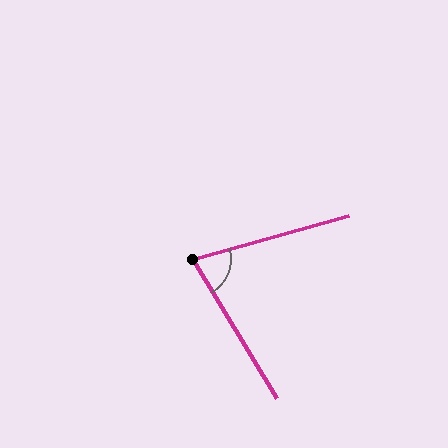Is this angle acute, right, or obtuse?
It is acute.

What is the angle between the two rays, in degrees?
Approximately 74 degrees.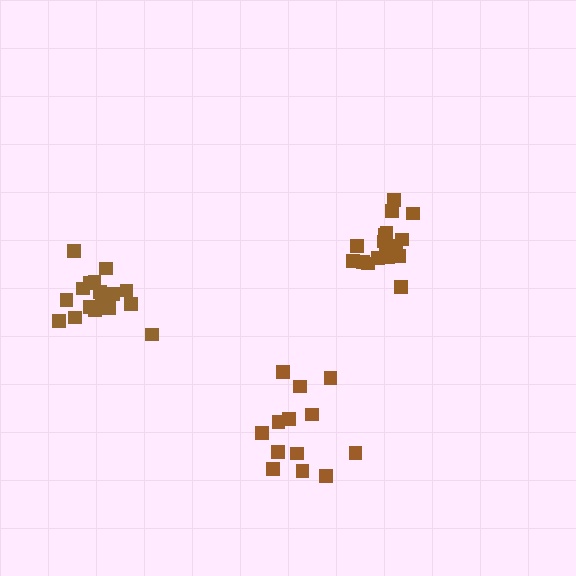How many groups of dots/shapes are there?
There are 3 groups.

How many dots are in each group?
Group 1: 17 dots, Group 2: 17 dots, Group 3: 13 dots (47 total).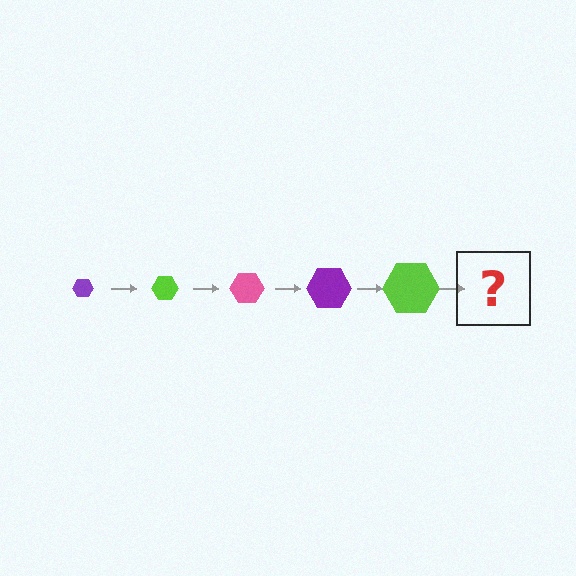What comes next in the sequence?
The next element should be a pink hexagon, larger than the previous one.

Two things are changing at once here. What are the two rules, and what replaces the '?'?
The two rules are that the hexagon grows larger each step and the color cycles through purple, lime, and pink. The '?' should be a pink hexagon, larger than the previous one.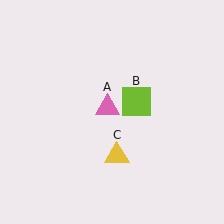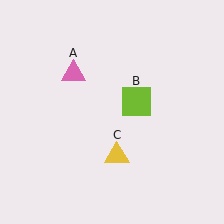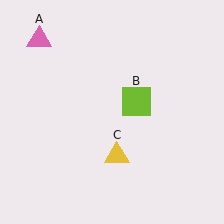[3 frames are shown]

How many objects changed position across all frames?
1 object changed position: pink triangle (object A).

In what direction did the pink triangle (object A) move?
The pink triangle (object A) moved up and to the left.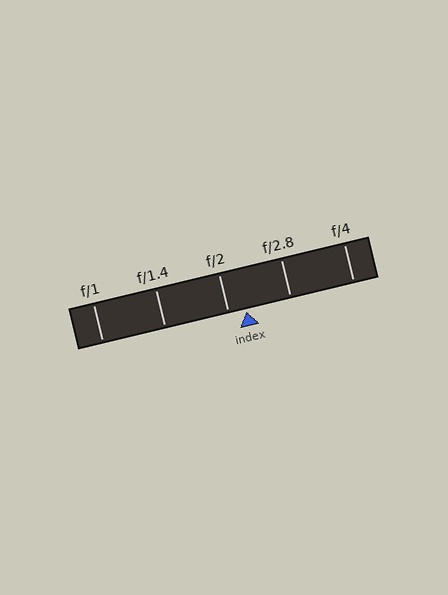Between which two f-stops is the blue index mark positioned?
The index mark is between f/2 and f/2.8.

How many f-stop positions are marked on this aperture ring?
There are 5 f-stop positions marked.